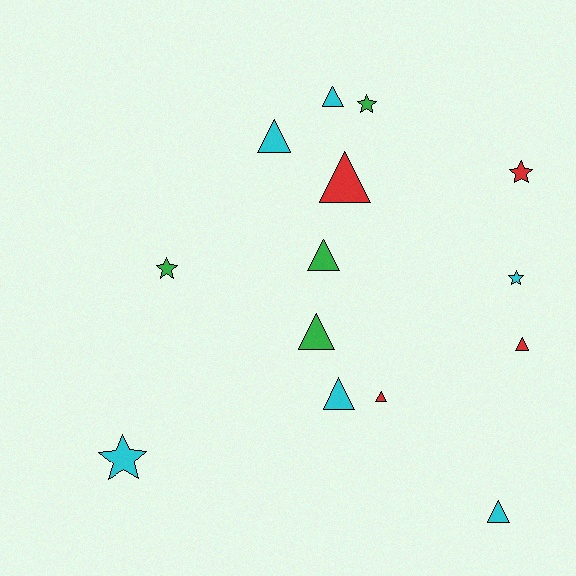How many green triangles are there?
There are 2 green triangles.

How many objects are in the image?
There are 14 objects.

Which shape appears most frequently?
Triangle, with 9 objects.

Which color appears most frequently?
Cyan, with 6 objects.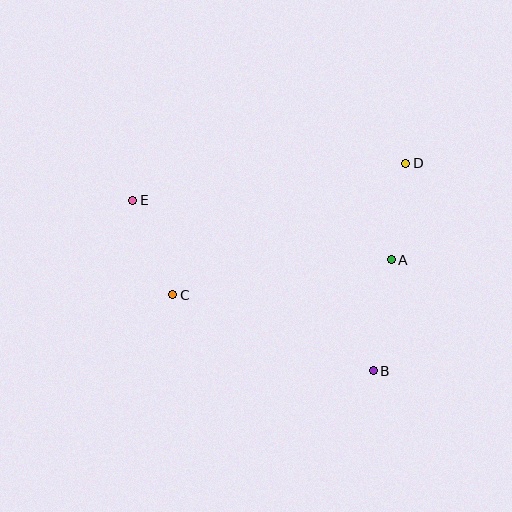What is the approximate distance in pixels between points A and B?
The distance between A and B is approximately 112 pixels.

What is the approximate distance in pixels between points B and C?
The distance between B and C is approximately 214 pixels.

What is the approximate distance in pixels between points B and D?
The distance between B and D is approximately 210 pixels.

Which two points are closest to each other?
Points A and D are closest to each other.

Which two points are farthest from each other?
Points B and E are farthest from each other.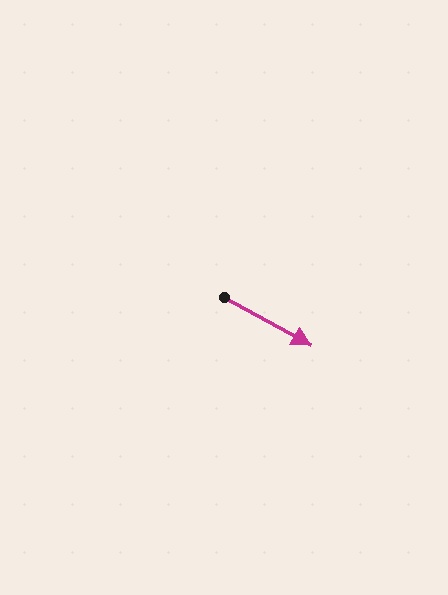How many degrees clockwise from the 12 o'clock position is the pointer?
Approximately 119 degrees.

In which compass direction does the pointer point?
Southeast.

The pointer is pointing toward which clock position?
Roughly 4 o'clock.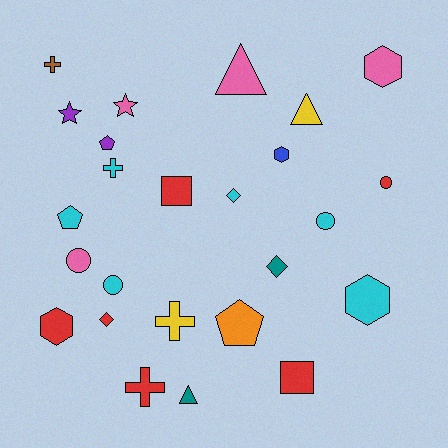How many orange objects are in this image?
There is 1 orange object.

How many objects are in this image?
There are 25 objects.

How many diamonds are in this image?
There are 3 diamonds.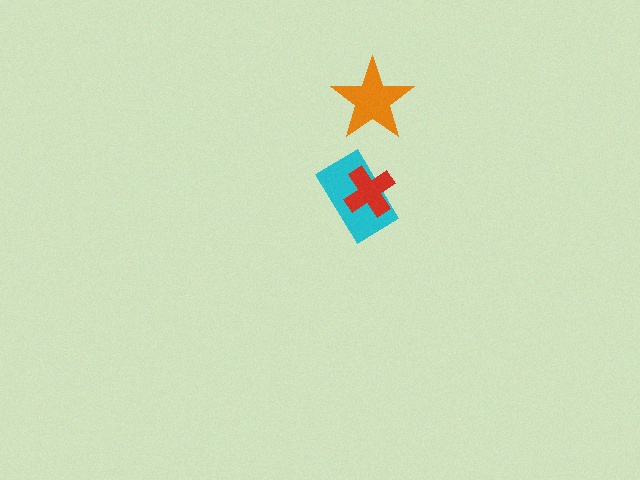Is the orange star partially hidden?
No, no other shape covers it.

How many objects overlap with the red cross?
1 object overlaps with the red cross.